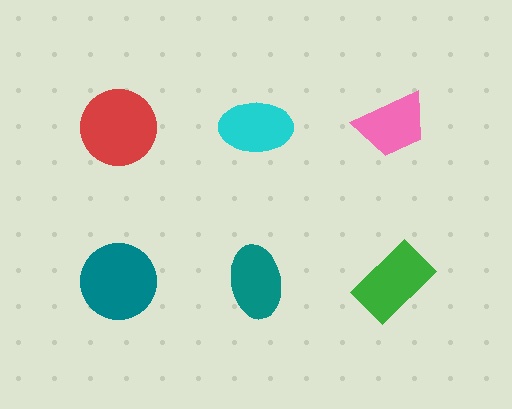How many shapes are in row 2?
3 shapes.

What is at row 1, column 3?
A pink trapezoid.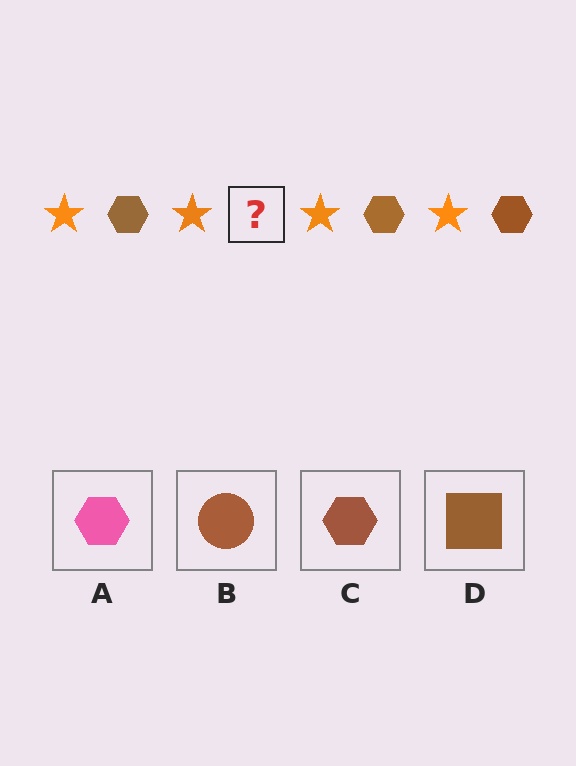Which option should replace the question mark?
Option C.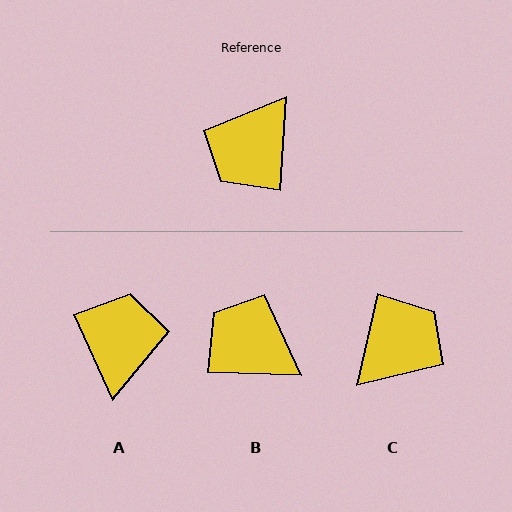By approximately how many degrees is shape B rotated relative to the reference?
Approximately 88 degrees clockwise.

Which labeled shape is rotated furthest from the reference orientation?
C, about 171 degrees away.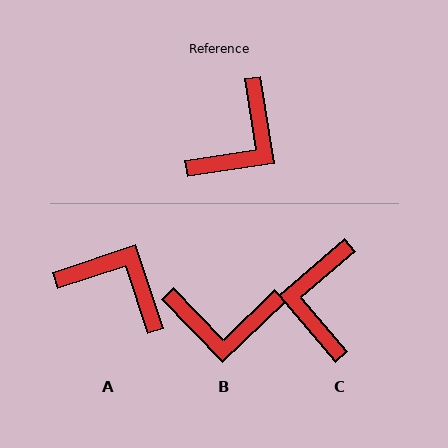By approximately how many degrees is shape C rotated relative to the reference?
Approximately 148 degrees clockwise.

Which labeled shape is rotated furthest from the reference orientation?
C, about 148 degrees away.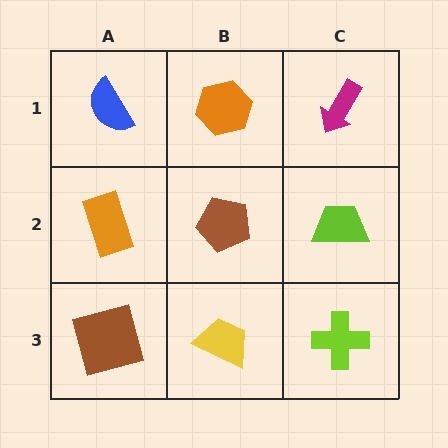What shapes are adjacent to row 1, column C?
A lime trapezoid (row 2, column C), an orange hexagon (row 1, column B).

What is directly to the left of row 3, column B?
A brown square.